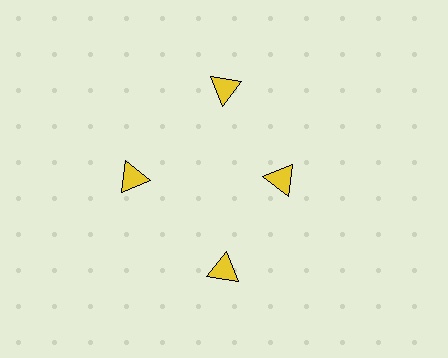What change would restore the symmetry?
The symmetry would be restored by moving it outward, back onto the ring so that all 4 triangles sit at equal angles and equal distance from the center.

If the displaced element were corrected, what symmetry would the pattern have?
It would have 4-fold rotational symmetry — the pattern would map onto itself every 90 degrees.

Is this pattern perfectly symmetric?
No. The 4 yellow triangles are arranged in a ring, but one element near the 3 o'clock position is pulled inward toward the center, breaking the 4-fold rotational symmetry.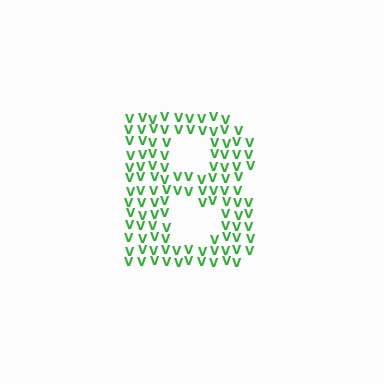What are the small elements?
The small elements are letter V's.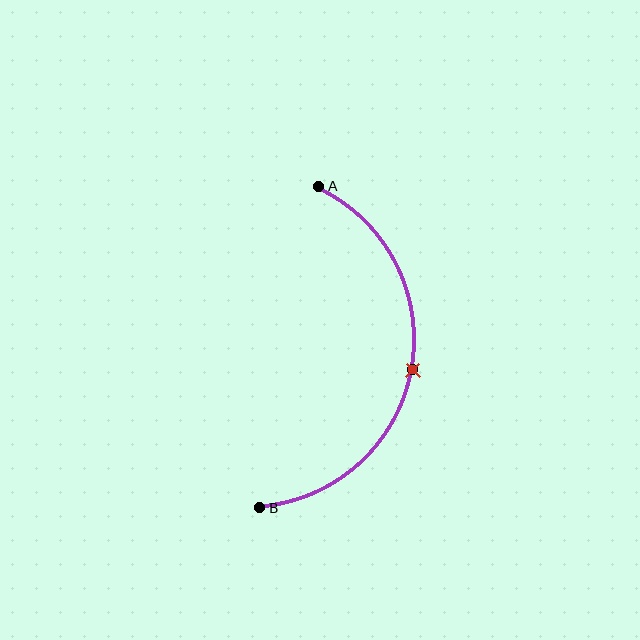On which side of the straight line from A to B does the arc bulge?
The arc bulges to the right of the straight line connecting A and B.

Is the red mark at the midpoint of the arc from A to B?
Yes. The red mark lies on the arc at equal arc-length from both A and B — it is the arc midpoint.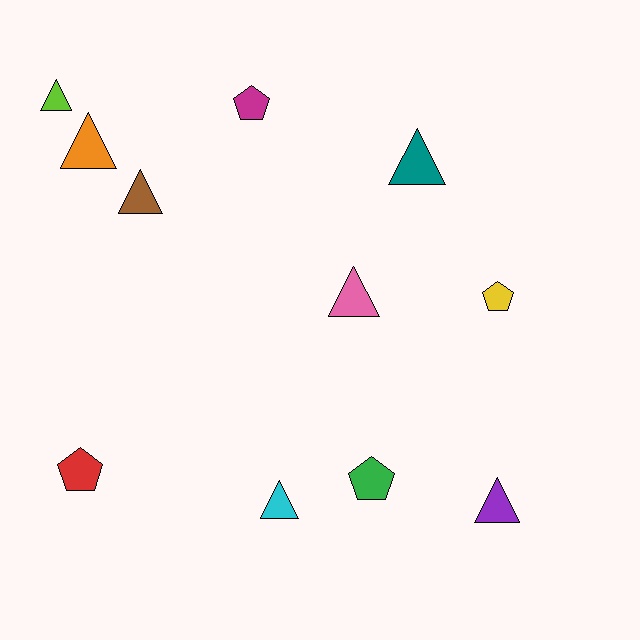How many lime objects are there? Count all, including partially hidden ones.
There is 1 lime object.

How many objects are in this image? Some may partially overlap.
There are 11 objects.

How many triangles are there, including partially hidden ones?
There are 7 triangles.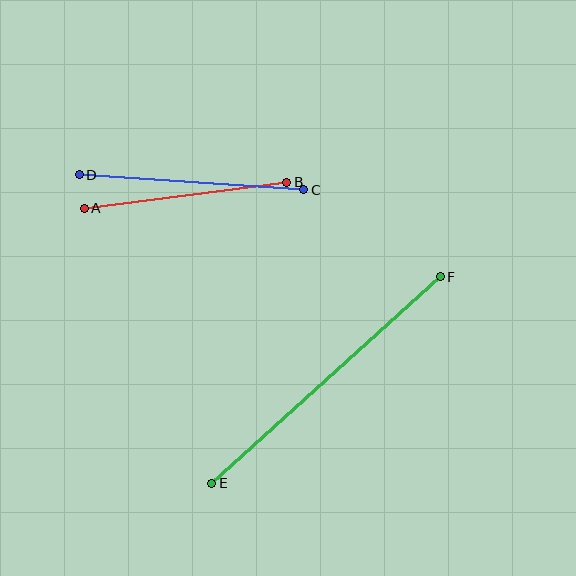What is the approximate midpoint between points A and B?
The midpoint is at approximately (185, 195) pixels.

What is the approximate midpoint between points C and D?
The midpoint is at approximately (191, 182) pixels.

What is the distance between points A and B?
The distance is approximately 204 pixels.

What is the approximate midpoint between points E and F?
The midpoint is at approximately (326, 380) pixels.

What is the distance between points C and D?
The distance is approximately 225 pixels.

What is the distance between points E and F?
The distance is approximately 308 pixels.